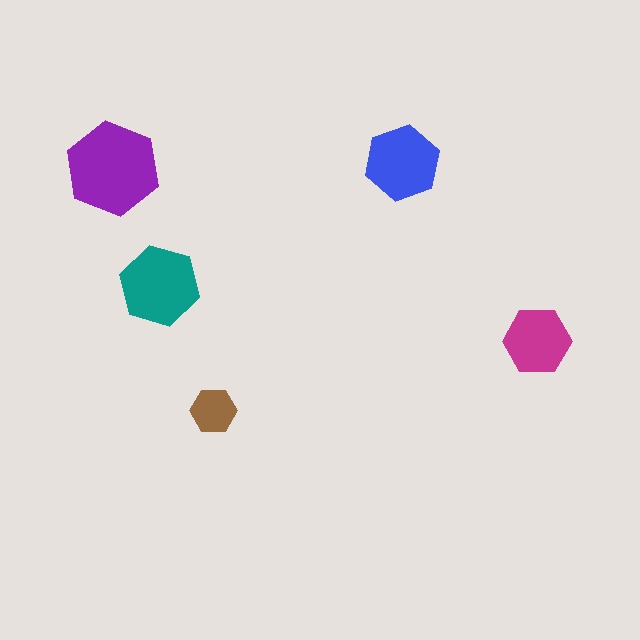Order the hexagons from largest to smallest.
the purple one, the teal one, the blue one, the magenta one, the brown one.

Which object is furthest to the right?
The magenta hexagon is rightmost.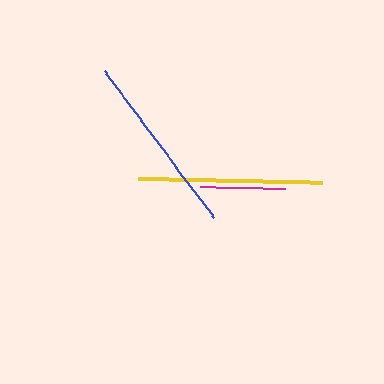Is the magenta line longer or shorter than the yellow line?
The yellow line is longer than the magenta line.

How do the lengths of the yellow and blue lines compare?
The yellow and blue lines are approximately the same length.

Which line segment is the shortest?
The magenta line is the shortest at approximately 85 pixels.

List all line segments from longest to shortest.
From longest to shortest: yellow, blue, magenta.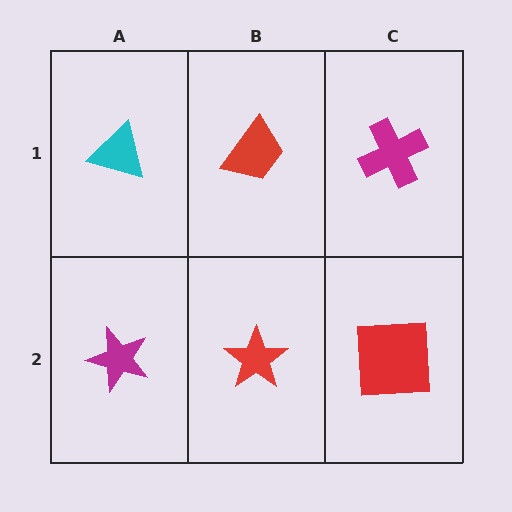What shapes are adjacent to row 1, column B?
A red star (row 2, column B), a cyan triangle (row 1, column A), a magenta cross (row 1, column C).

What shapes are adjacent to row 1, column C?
A red square (row 2, column C), a red trapezoid (row 1, column B).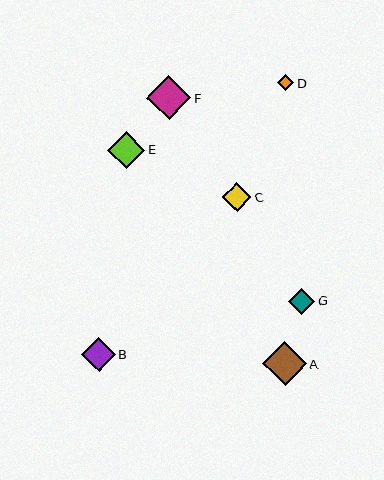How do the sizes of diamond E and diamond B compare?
Diamond E and diamond B are approximately the same size.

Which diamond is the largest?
Diamond F is the largest with a size of approximately 44 pixels.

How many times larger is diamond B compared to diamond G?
Diamond B is approximately 1.3 times the size of diamond G.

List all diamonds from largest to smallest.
From largest to smallest: F, A, E, B, C, G, D.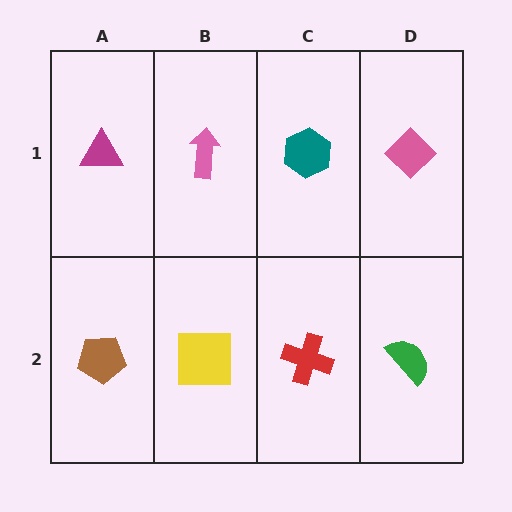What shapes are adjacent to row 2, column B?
A pink arrow (row 1, column B), a brown pentagon (row 2, column A), a red cross (row 2, column C).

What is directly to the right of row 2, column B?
A red cross.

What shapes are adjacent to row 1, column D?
A green semicircle (row 2, column D), a teal hexagon (row 1, column C).